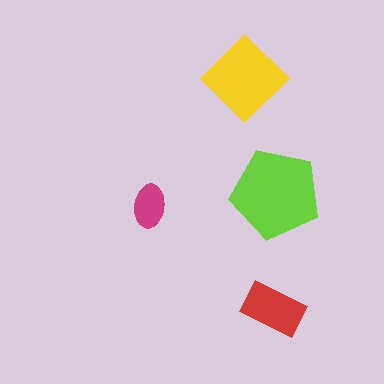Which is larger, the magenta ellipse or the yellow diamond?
The yellow diamond.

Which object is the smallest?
The magenta ellipse.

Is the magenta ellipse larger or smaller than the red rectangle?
Smaller.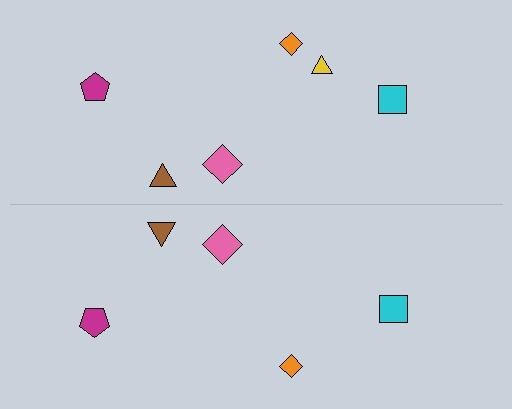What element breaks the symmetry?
A yellow triangle is missing from the bottom side.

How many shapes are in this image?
There are 11 shapes in this image.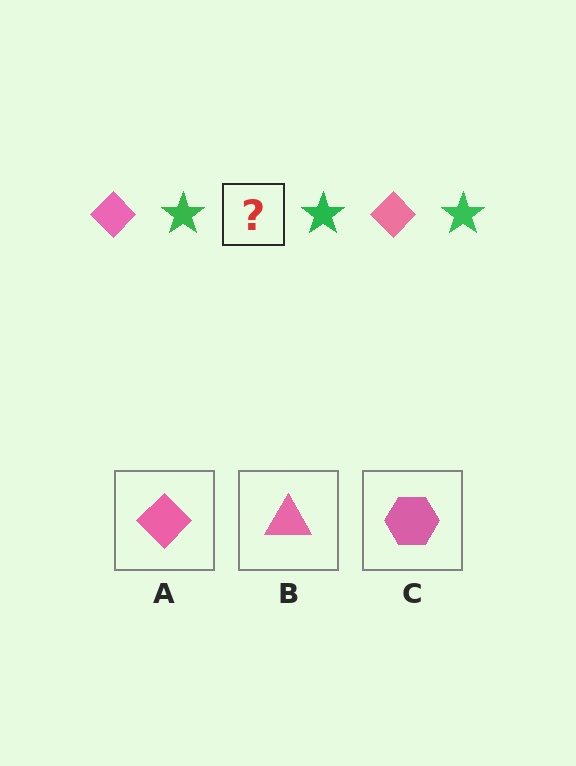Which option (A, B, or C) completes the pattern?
A.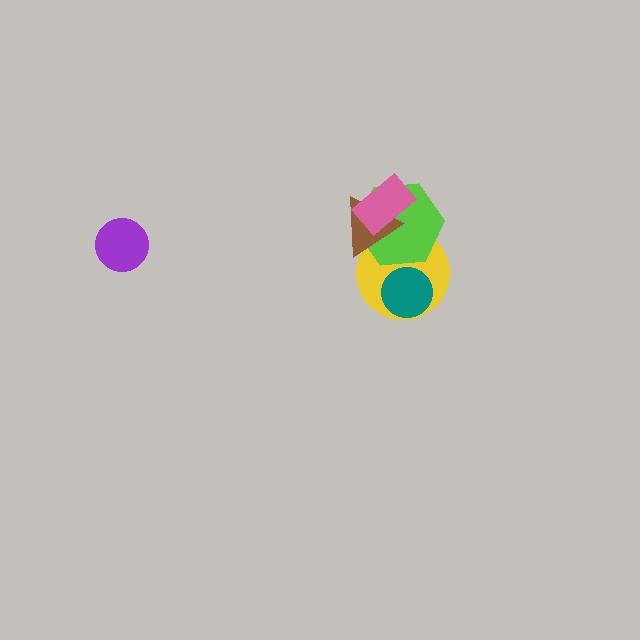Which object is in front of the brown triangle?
The pink rectangle is in front of the brown triangle.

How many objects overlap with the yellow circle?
3 objects overlap with the yellow circle.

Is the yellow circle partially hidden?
Yes, it is partially covered by another shape.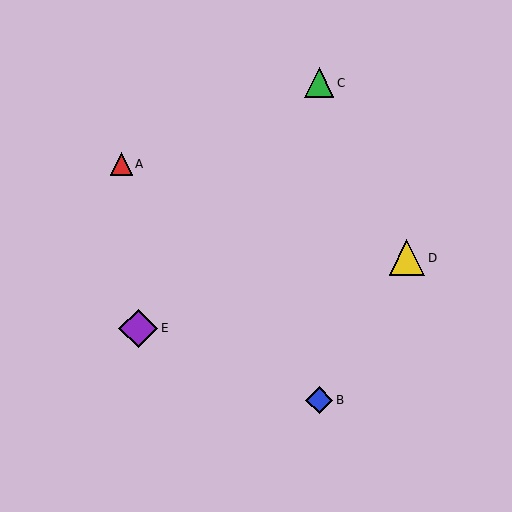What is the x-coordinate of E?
Object E is at x≈138.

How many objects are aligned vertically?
2 objects (B, C) are aligned vertically.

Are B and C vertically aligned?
Yes, both are at x≈319.